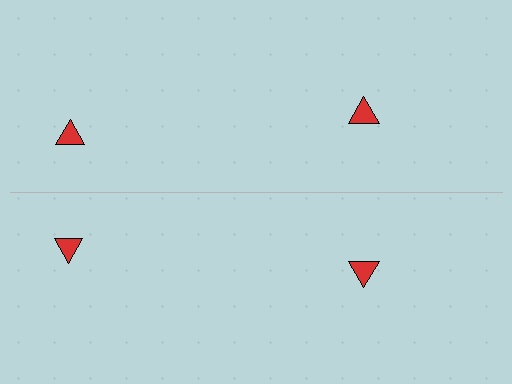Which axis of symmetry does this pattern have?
The pattern has a horizontal axis of symmetry running through the center of the image.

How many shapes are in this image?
There are 4 shapes in this image.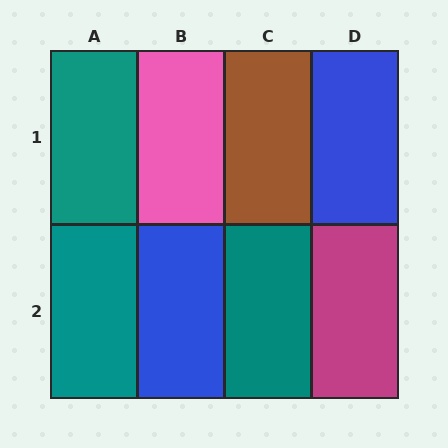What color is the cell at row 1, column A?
Teal.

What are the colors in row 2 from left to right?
Teal, blue, teal, magenta.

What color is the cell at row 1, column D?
Blue.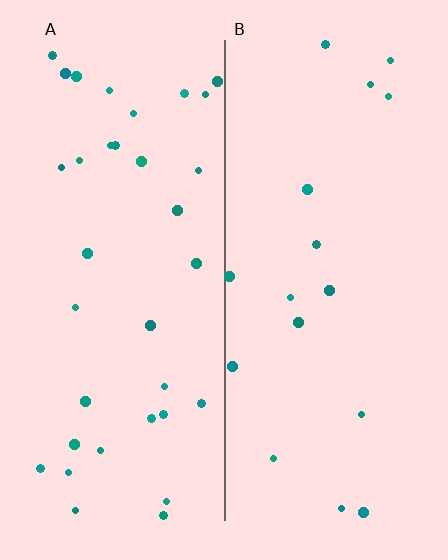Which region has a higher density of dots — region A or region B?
A (the left).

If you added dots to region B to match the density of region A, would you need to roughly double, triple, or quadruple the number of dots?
Approximately double.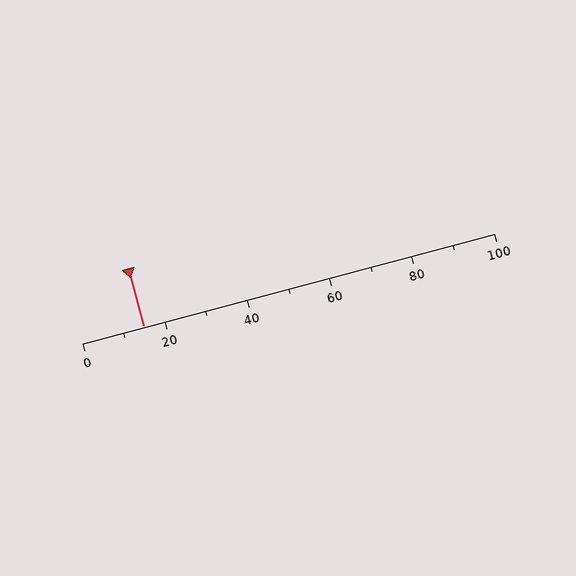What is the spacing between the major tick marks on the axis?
The major ticks are spaced 20 apart.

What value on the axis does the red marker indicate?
The marker indicates approximately 15.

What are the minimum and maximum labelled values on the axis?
The axis runs from 0 to 100.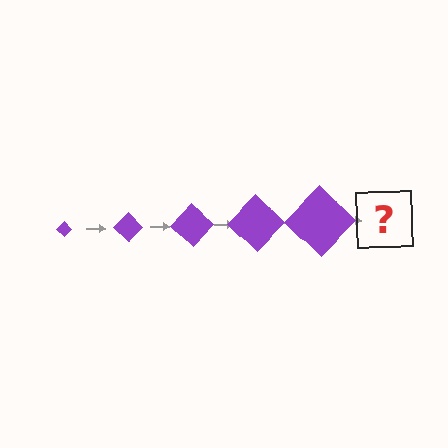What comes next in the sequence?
The next element should be a purple diamond, larger than the previous one.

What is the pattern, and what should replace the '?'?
The pattern is that the diamond gets progressively larger each step. The '?' should be a purple diamond, larger than the previous one.